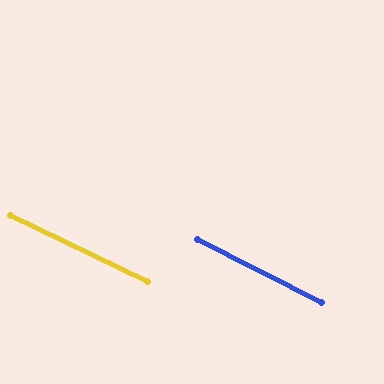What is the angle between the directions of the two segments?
Approximately 1 degree.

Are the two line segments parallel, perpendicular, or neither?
Parallel — their directions differ by only 1.3°.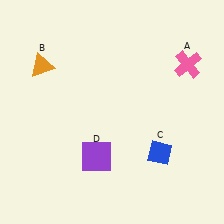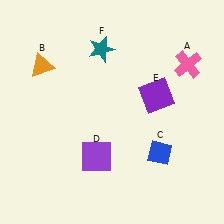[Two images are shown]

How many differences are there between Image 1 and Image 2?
There are 2 differences between the two images.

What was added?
A purple square (E), a teal star (F) were added in Image 2.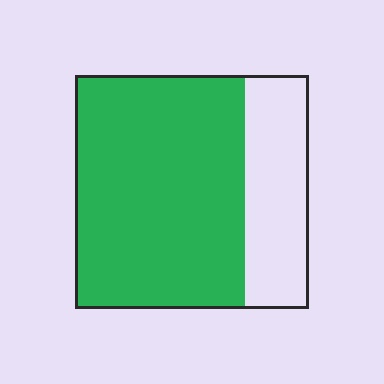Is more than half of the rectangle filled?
Yes.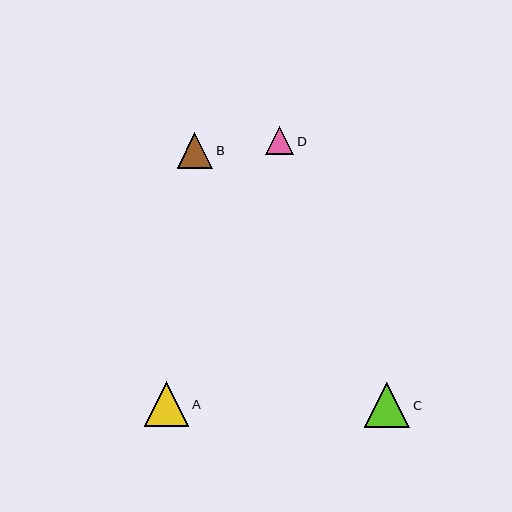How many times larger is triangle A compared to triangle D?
Triangle A is approximately 1.6 times the size of triangle D.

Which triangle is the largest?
Triangle C is the largest with a size of approximately 45 pixels.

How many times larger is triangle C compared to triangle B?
Triangle C is approximately 1.3 times the size of triangle B.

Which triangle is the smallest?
Triangle D is the smallest with a size of approximately 28 pixels.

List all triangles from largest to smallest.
From largest to smallest: C, A, B, D.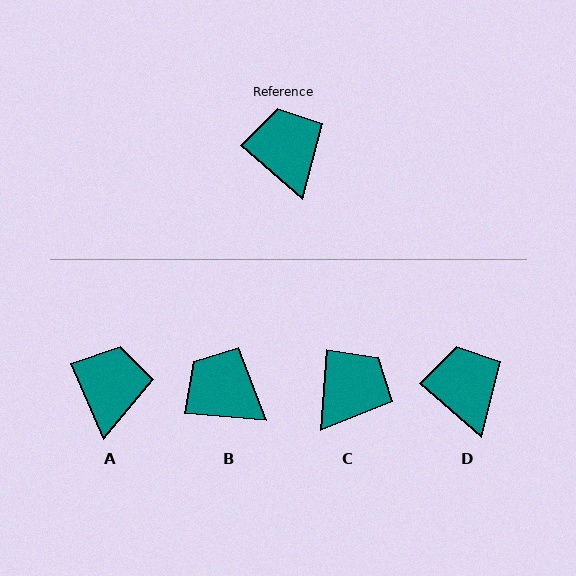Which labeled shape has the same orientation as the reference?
D.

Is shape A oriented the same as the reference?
No, it is off by about 26 degrees.